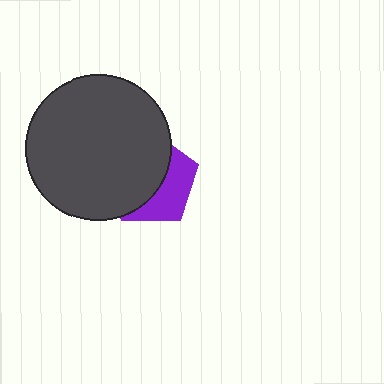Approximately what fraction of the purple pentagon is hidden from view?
Roughly 60% of the purple pentagon is hidden behind the dark gray circle.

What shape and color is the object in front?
The object in front is a dark gray circle.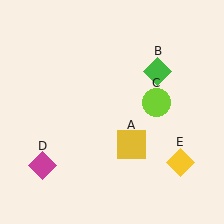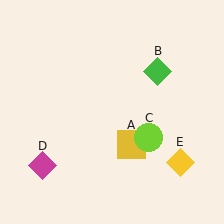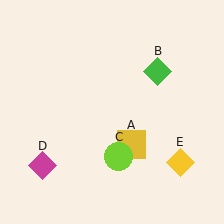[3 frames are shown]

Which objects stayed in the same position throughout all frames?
Yellow square (object A) and green diamond (object B) and magenta diamond (object D) and yellow diamond (object E) remained stationary.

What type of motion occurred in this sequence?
The lime circle (object C) rotated clockwise around the center of the scene.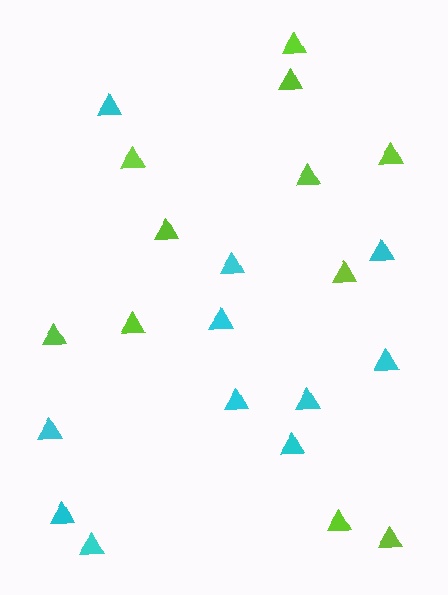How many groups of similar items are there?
There are 2 groups: one group of lime triangles (11) and one group of cyan triangles (11).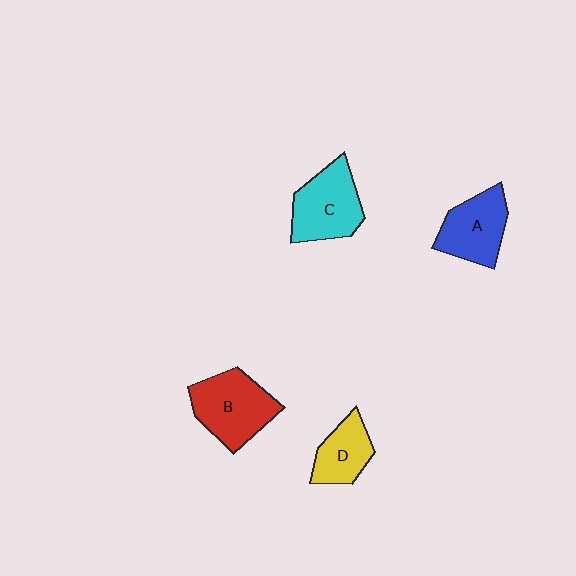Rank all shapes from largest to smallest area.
From largest to smallest: B (red), C (cyan), A (blue), D (yellow).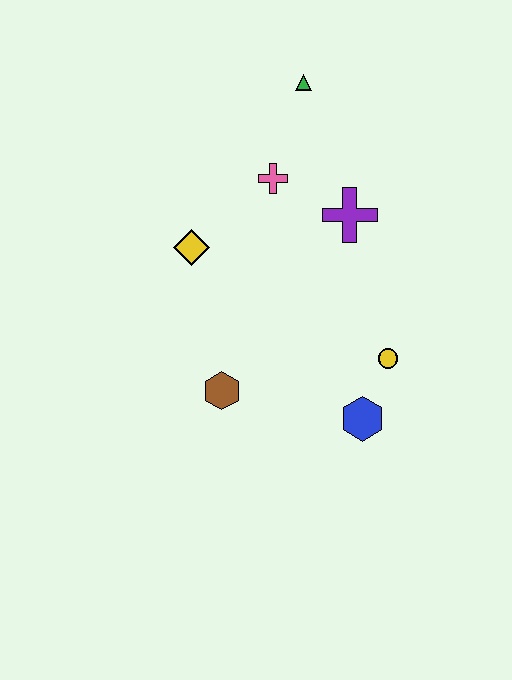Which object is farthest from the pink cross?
The blue hexagon is farthest from the pink cross.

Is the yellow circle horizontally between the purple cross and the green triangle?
No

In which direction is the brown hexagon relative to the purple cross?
The brown hexagon is below the purple cross.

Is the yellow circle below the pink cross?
Yes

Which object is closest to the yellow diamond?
The pink cross is closest to the yellow diamond.